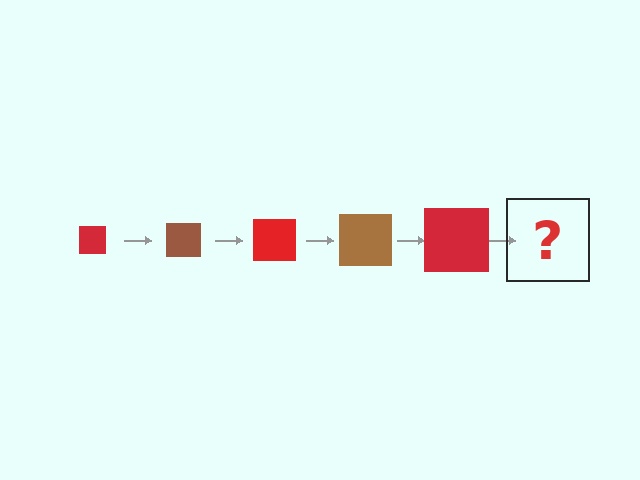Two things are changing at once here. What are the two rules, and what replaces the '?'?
The two rules are that the square grows larger each step and the color cycles through red and brown. The '?' should be a brown square, larger than the previous one.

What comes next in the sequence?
The next element should be a brown square, larger than the previous one.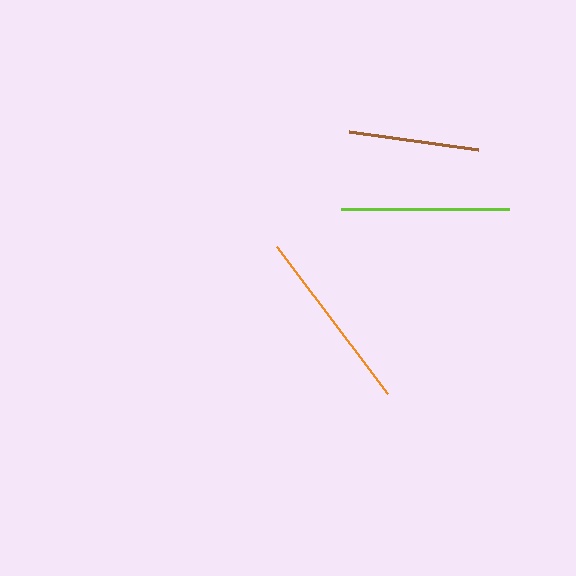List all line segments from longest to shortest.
From longest to shortest: orange, lime, brown.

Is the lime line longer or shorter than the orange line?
The orange line is longer than the lime line.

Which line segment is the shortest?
The brown line is the shortest at approximately 130 pixels.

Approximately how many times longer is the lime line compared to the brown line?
The lime line is approximately 1.3 times the length of the brown line.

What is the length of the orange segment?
The orange segment is approximately 184 pixels long.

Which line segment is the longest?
The orange line is the longest at approximately 184 pixels.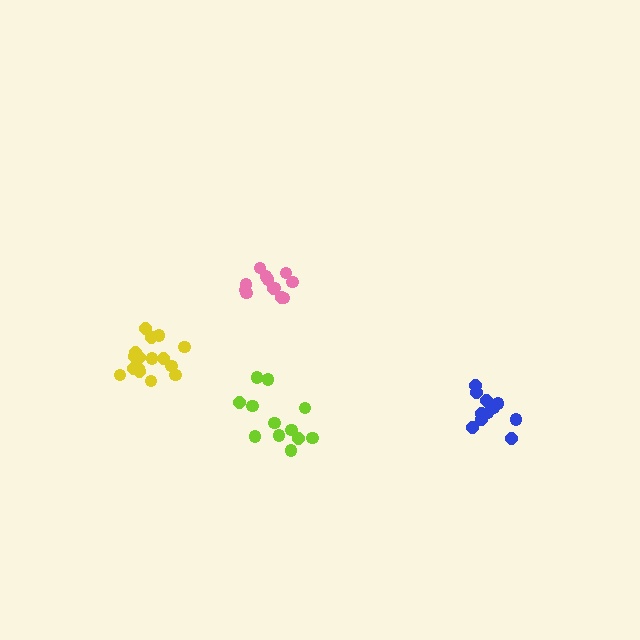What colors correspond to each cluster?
The clusters are colored: pink, lime, yellow, blue.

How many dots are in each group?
Group 1: 12 dots, Group 2: 12 dots, Group 3: 16 dots, Group 4: 11 dots (51 total).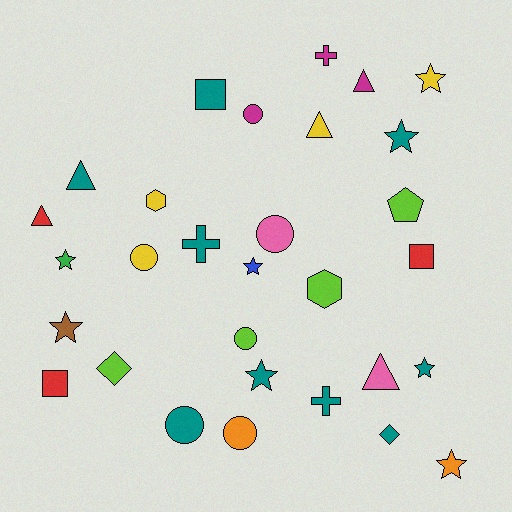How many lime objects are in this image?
There are 4 lime objects.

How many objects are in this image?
There are 30 objects.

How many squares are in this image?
There are 3 squares.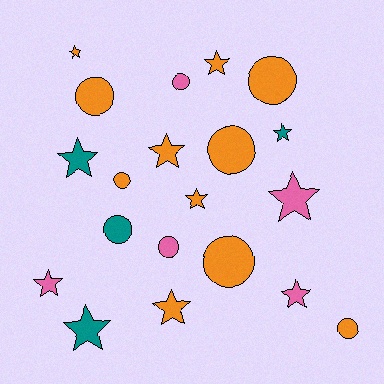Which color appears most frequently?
Orange, with 11 objects.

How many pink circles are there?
There are 2 pink circles.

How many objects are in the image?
There are 20 objects.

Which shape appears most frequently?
Star, with 11 objects.